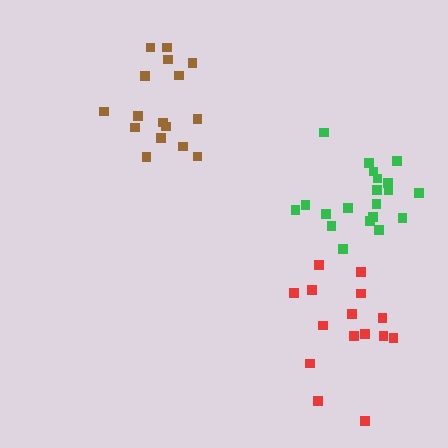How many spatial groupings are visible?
There are 3 spatial groupings.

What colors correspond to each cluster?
The clusters are colored: red, brown, green.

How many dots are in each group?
Group 1: 15 dots, Group 2: 16 dots, Group 3: 20 dots (51 total).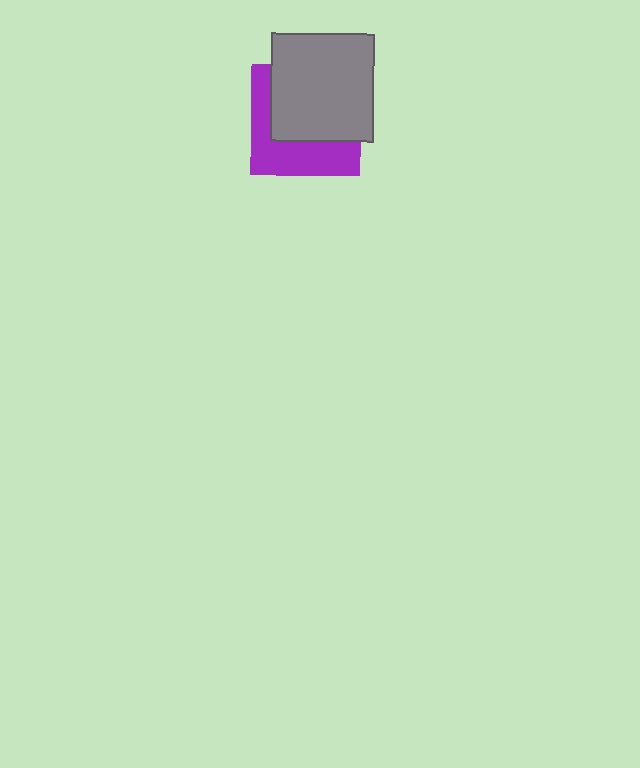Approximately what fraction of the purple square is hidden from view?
Roughly 57% of the purple square is hidden behind the gray rectangle.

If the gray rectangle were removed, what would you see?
You would see the complete purple square.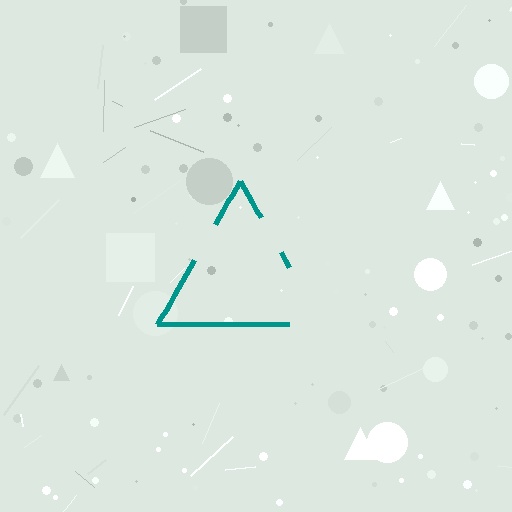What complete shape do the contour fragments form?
The contour fragments form a triangle.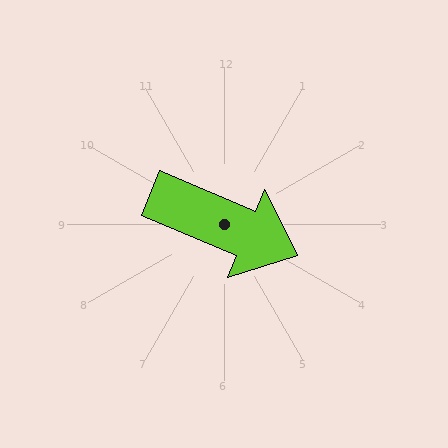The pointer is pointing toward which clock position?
Roughly 4 o'clock.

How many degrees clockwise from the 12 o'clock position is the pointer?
Approximately 113 degrees.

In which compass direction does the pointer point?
Southeast.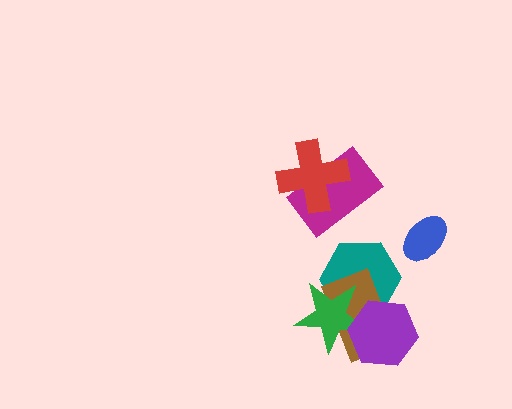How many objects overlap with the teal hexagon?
3 objects overlap with the teal hexagon.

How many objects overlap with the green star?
3 objects overlap with the green star.